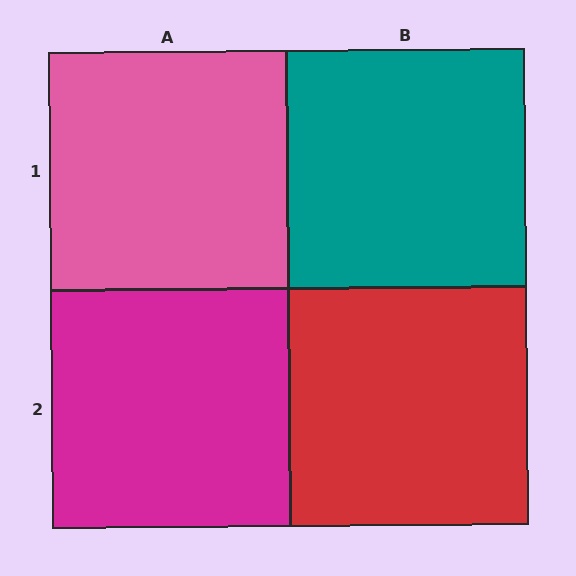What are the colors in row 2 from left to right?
Magenta, red.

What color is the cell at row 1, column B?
Teal.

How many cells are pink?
1 cell is pink.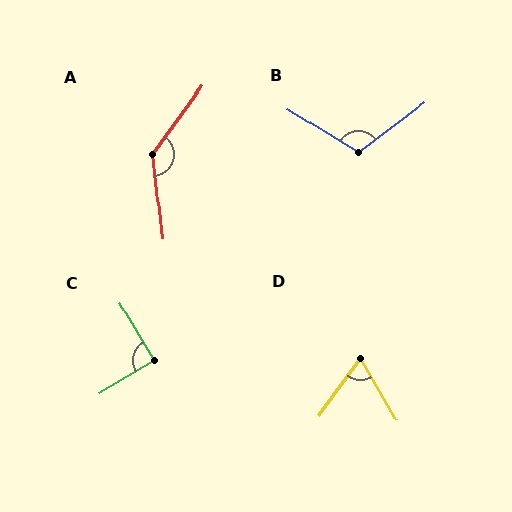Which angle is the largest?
A, at approximately 137 degrees.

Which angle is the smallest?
D, at approximately 67 degrees.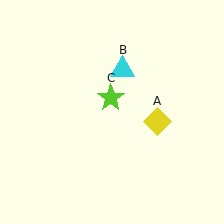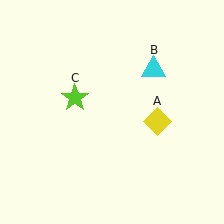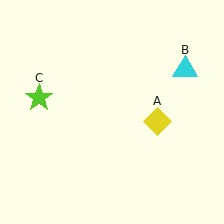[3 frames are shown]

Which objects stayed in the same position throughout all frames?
Yellow diamond (object A) remained stationary.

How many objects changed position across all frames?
2 objects changed position: cyan triangle (object B), lime star (object C).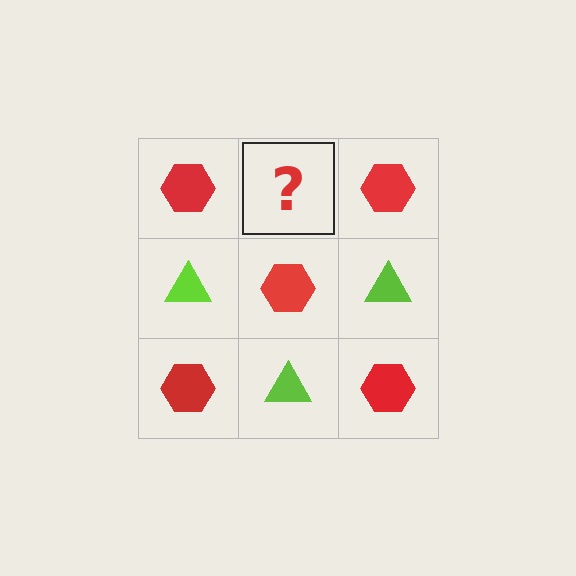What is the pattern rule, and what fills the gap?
The rule is that it alternates red hexagon and lime triangle in a checkerboard pattern. The gap should be filled with a lime triangle.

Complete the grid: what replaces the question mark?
The question mark should be replaced with a lime triangle.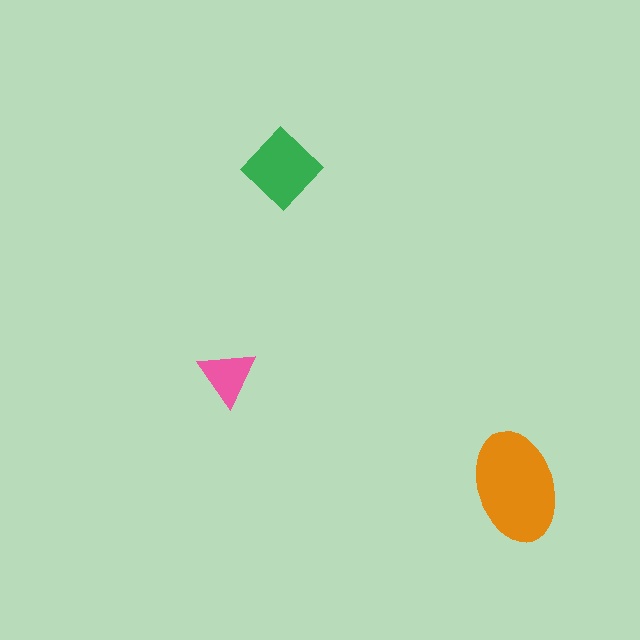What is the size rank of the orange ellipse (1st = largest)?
1st.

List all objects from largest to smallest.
The orange ellipse, the green diamond, the pink triangle.